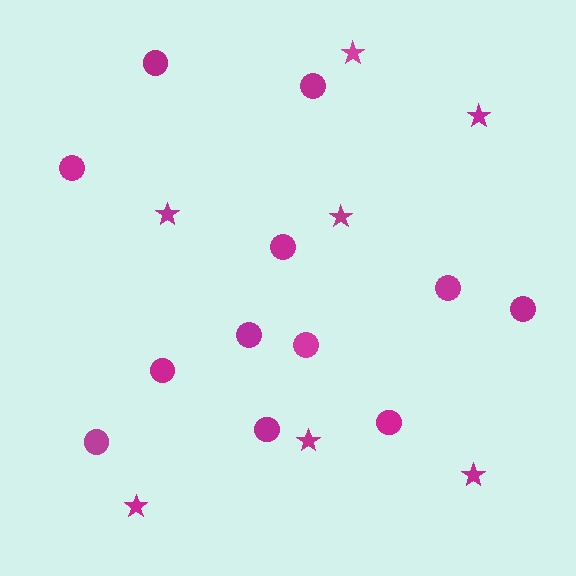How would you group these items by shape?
There are 2 groups: one group of stars (7) and one group of circles (12).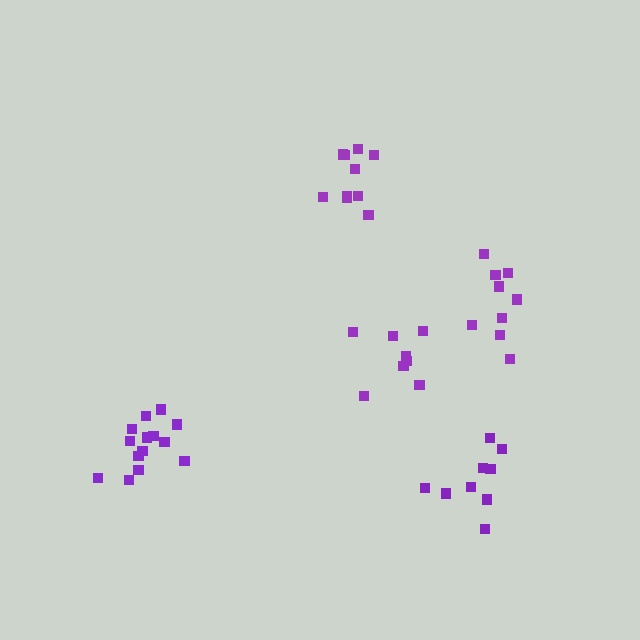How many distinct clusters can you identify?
There are 5 distinct clusters.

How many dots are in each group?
Group 1: 14 dots, Group 2: 9 dots, Group 3: 8 dots, Group 4: 10 dots, Group 5: 9 dots (50 total).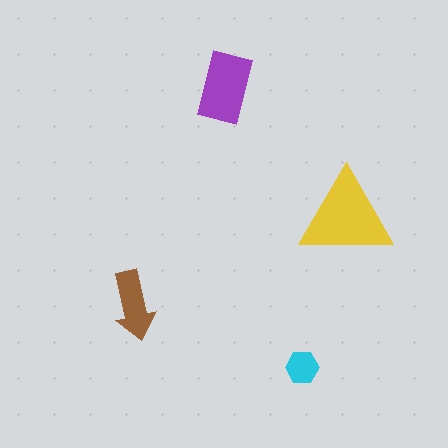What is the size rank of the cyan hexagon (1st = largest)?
4th.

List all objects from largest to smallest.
The yellow triangle, the purple rectangle, the brown arrow, the cyan hexagon.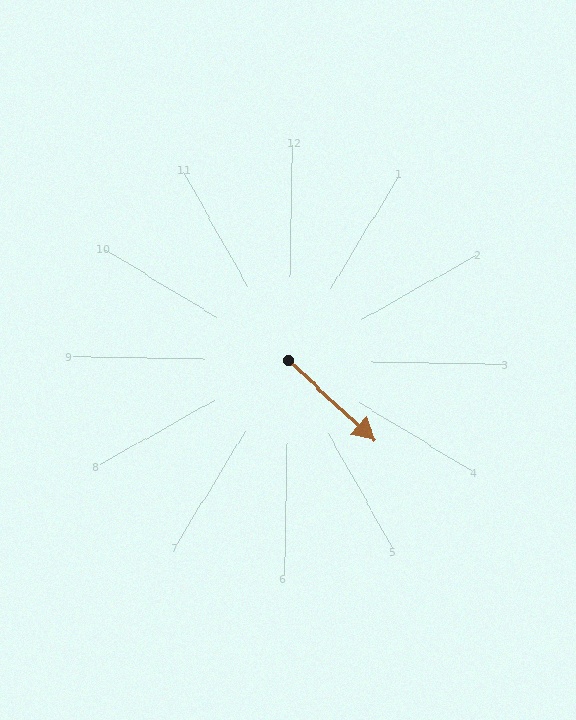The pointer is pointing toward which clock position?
Roughly 4 o'clock.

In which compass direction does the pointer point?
Southeast.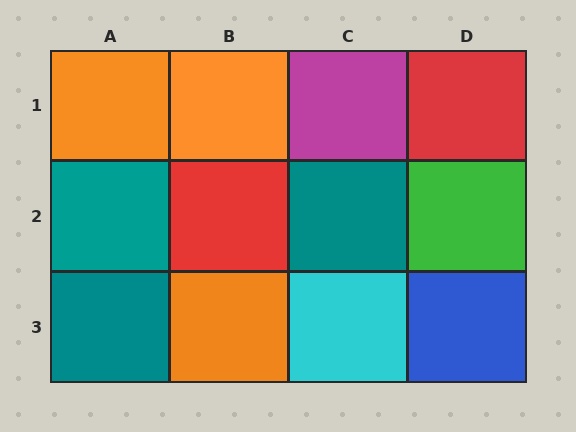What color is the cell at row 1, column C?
Magenta.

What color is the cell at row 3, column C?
Cyan.